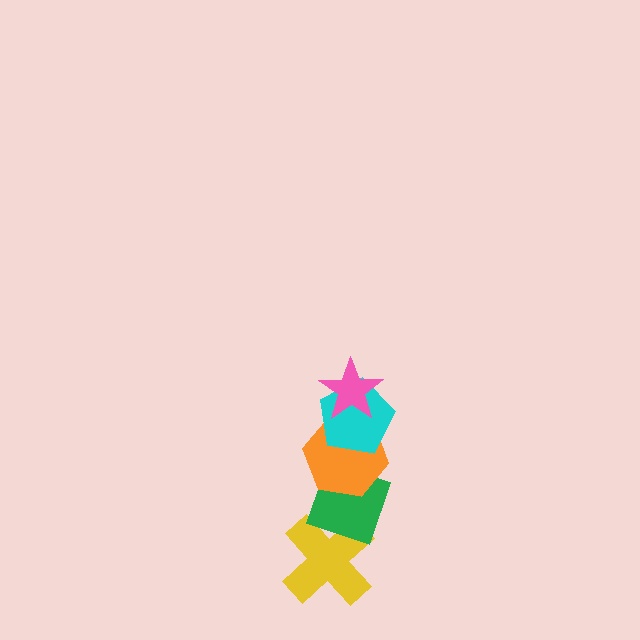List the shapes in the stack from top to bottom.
From top to bottom: the pink star, the cyan pentagon, the orange hexagon, the green diamond, the yellow cross.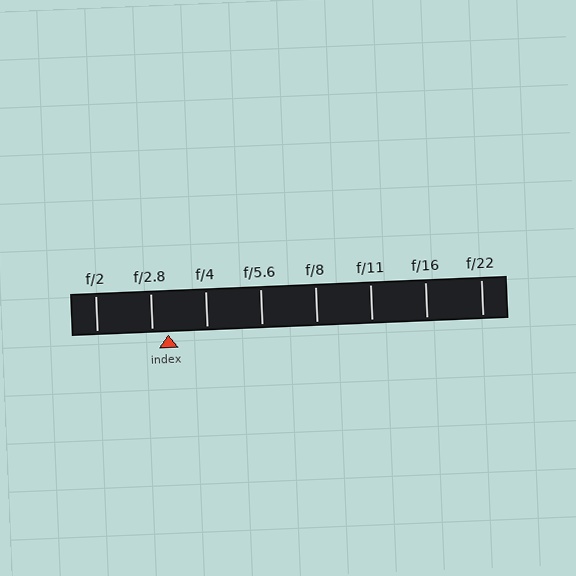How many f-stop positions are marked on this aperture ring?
There are 8 f-stop positions marked.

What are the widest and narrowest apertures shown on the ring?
The widest aperture shown is f/2 and the narrowest is f/22.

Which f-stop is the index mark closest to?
The index mark is closest to f/2.8.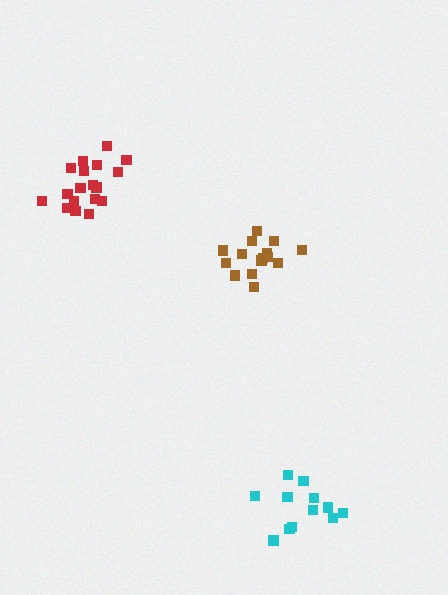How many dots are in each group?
Group 1: 15 dots, Group 2: 12 dots, Group 3: 18 dots (45 total).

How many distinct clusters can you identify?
There are 3 distinct clusters.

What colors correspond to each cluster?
The clusters are colored: brown, cyan, red.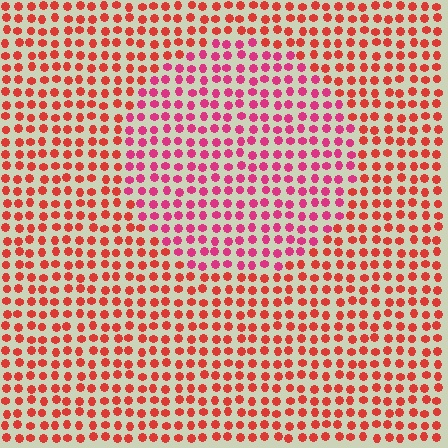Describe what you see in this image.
The image is filled with small red elements in a uniform arrangement. A circle-shaped region is visible where the elements are tinted to a slightly different hue, forming a subtle color boundary.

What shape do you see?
I see a circle.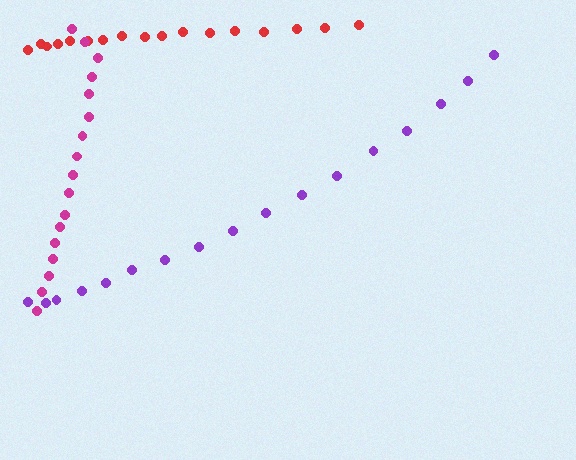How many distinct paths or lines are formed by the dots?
There are 3 distinct paths.